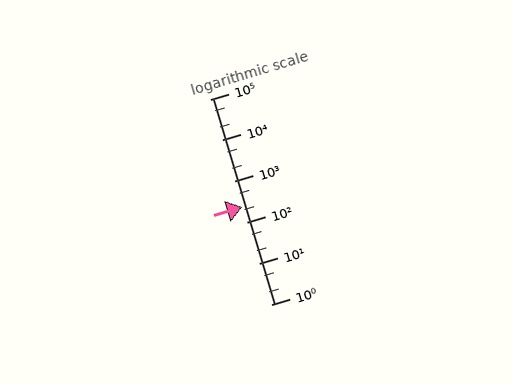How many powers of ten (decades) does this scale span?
The scale spans 5 decades, from 1 to 100000.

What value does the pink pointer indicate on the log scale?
The pointer indicates approximately 230.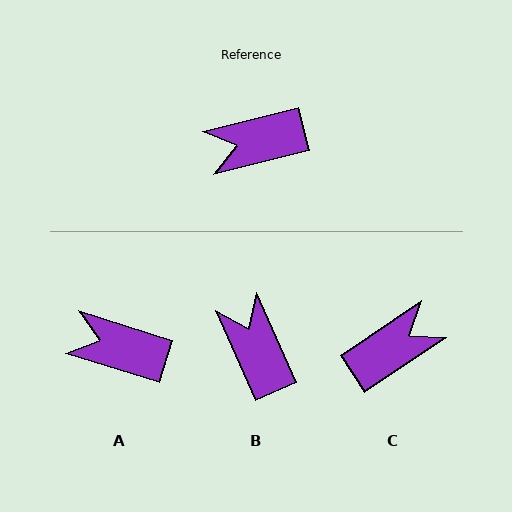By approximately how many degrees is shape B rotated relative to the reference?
Approximately 80 degrees clockwise.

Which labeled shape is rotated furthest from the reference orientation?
C, about 160 degrees away.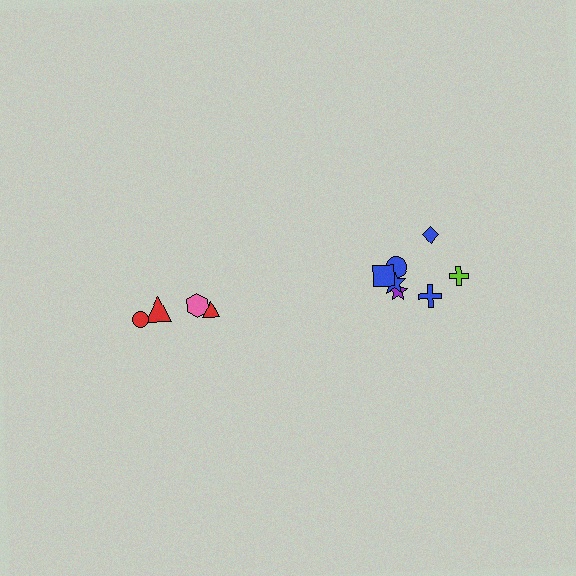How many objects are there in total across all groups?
There are 11 objects.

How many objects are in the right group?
There are 7 objects.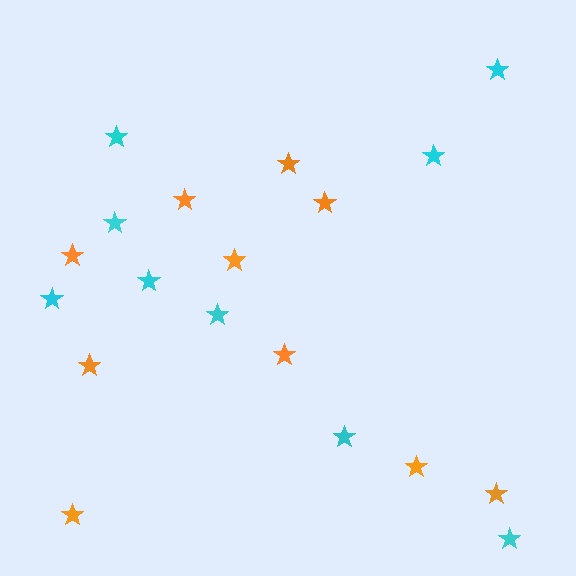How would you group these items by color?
There are 2 groups: one group of cyan stars (9) and one group of orange stars (10).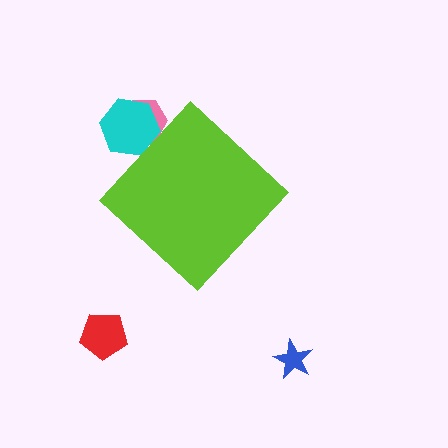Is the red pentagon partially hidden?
No, the red pentagon is fully visible.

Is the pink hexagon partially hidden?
Yes, the pink hexagon is partially hidden behind the lime diamond.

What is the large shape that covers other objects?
A lime diamond.